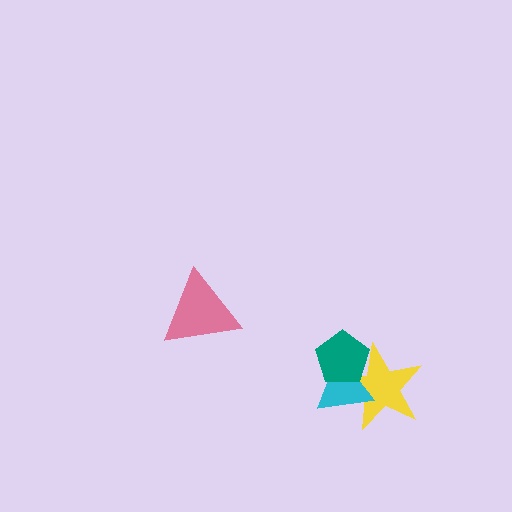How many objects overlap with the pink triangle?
0 objects overlap with the pink triangle.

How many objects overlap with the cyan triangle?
2 objects overlap with the cyan triangle.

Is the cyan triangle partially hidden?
Yes, it is partially covered by another shape.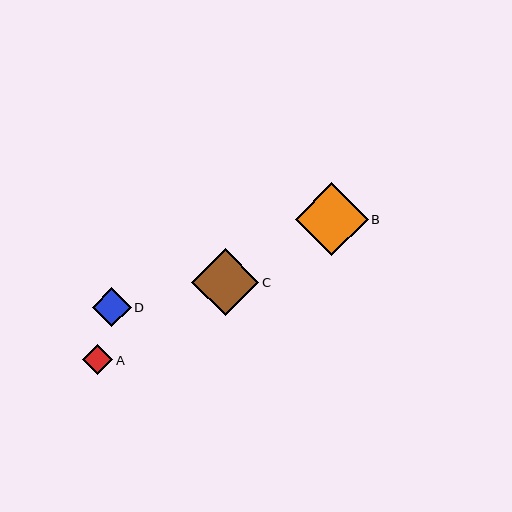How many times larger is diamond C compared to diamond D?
Diamond C is approximately 1.7 times the size of diamond D.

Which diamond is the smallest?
Diamond A is the smallest with a size of approximately 30 pixels.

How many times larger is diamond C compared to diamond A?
Diamond C is approximately 2.2 times the size of diamond A.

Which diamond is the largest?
Diamond B is the largest with a size of approximately 72 pixels.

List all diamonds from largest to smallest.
From largest to smallest: B, C, D, A.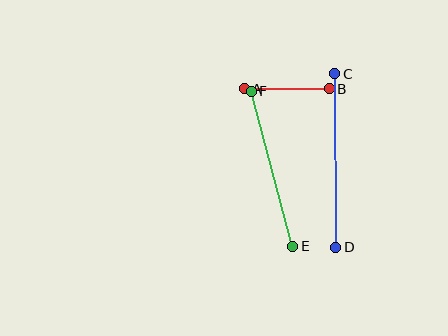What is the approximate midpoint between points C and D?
The midpoint is at approximately (335, 161) pixels.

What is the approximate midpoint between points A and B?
The midpoint is at approximately (287, 89) pixels.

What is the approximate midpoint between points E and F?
The midpoint is at approximately (272, 169) pixels.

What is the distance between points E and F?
The distance is approximately 160 pixels.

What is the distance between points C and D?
The distance is approximately 173 pixels.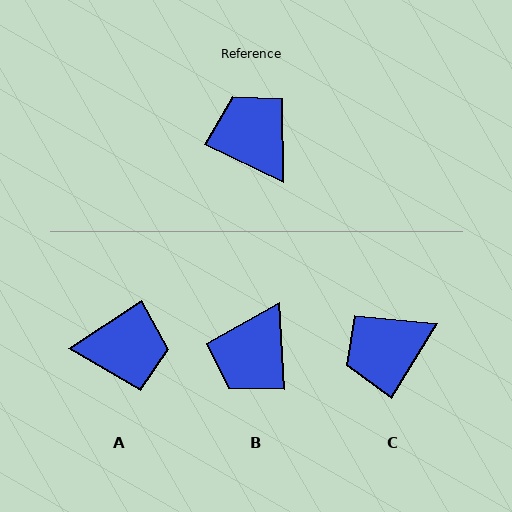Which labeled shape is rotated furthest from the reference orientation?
A, about 122 degrees away.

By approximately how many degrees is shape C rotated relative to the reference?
Approximately 84 degrees counter-clockwise.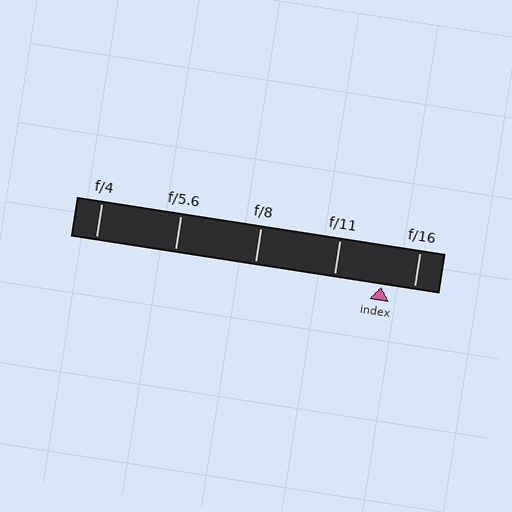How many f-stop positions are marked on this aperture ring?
There are 5 f-stop positions marked.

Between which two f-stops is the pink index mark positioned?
The index mark is between f/11 and f/16.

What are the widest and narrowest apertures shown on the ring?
The widest aperture shown is f/4 and the narrowest is f/16.